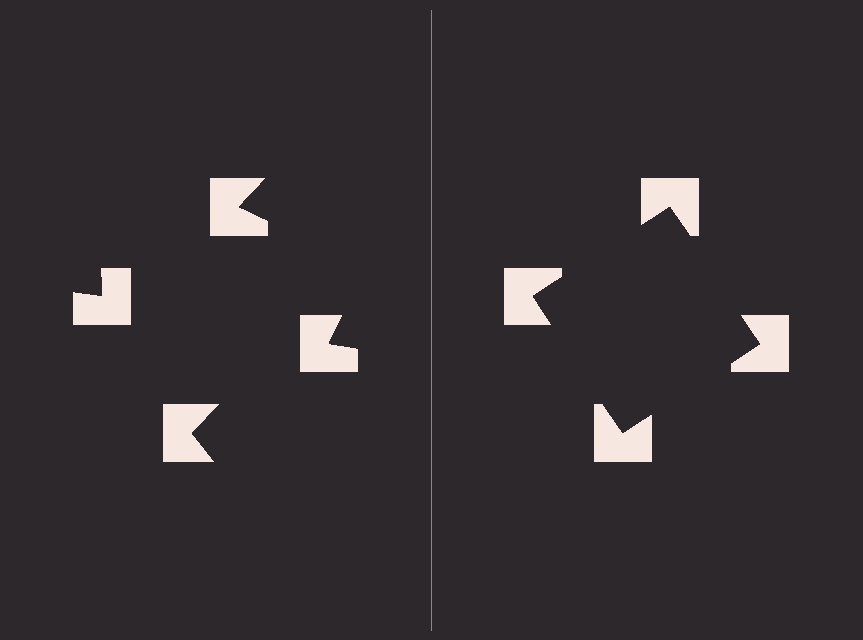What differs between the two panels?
The notched squares are positioned identically on both sides; only the wedge orientations differ. On the right they align to a square; on the left they are misaligned.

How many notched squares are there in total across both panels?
8 — 4 on each side.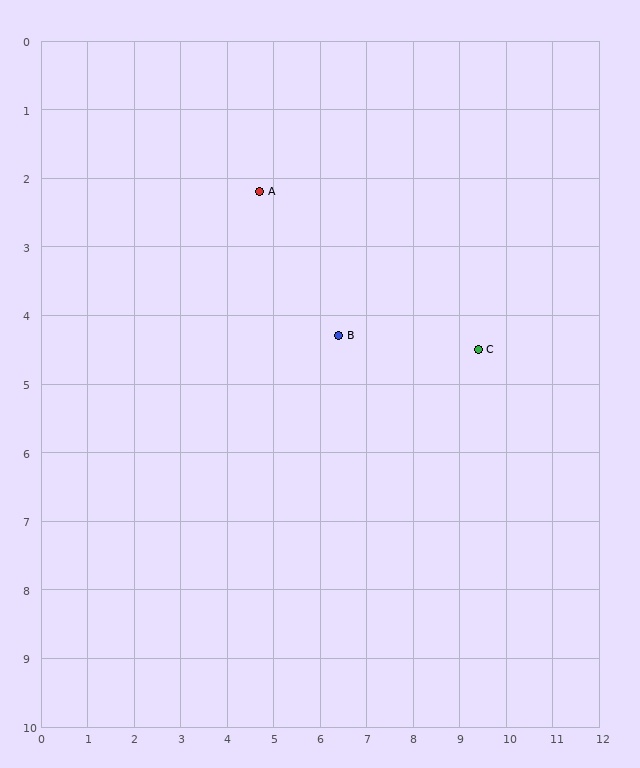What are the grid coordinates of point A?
Point A is at approximately (4.7, 2.2).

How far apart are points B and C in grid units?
Points B and C are about 3.0 grid units apart.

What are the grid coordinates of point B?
Point B is at approximately (6.4, 4.3).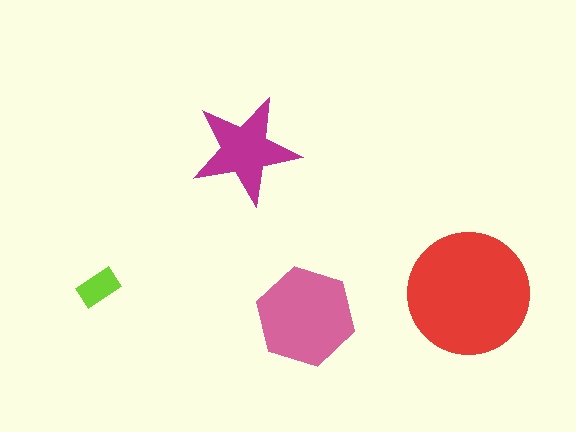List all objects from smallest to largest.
The lime rectangle, the magenta star, the pink hexagon, the red circle.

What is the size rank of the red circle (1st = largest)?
1st.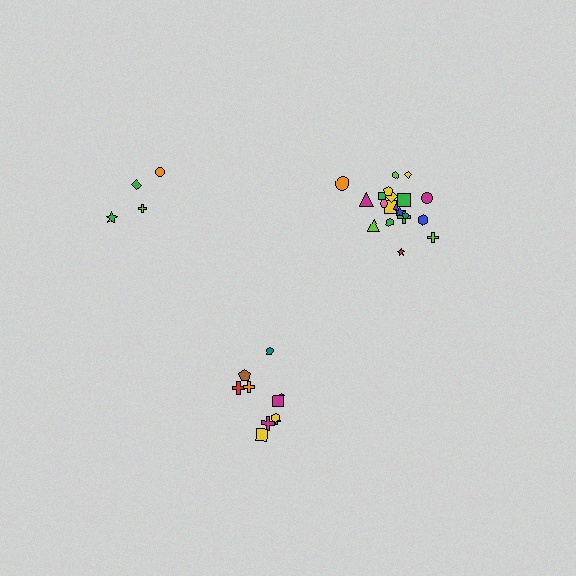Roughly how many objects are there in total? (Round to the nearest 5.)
Roughly 35 objects in total.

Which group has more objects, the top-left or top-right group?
The top-right group.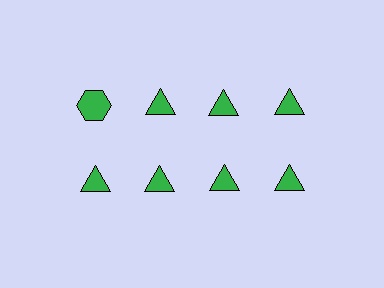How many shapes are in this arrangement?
There are 8 shapes arranged in a grid pattern.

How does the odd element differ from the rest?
It has a different shape: hexagon instead of triangle.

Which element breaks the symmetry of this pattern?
The green hexagon in the top row, leftmost column breaks the symmetry. All other shapes are green triangles.